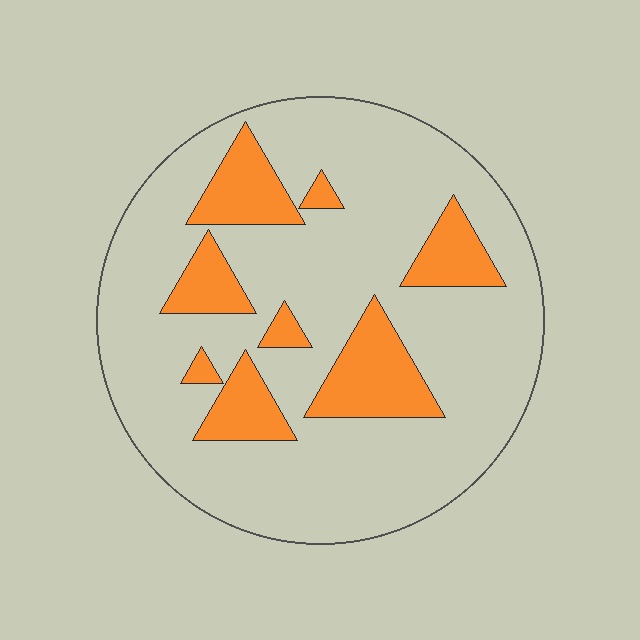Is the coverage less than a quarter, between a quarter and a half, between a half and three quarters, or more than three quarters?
Less than a quarter.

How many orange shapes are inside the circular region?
8.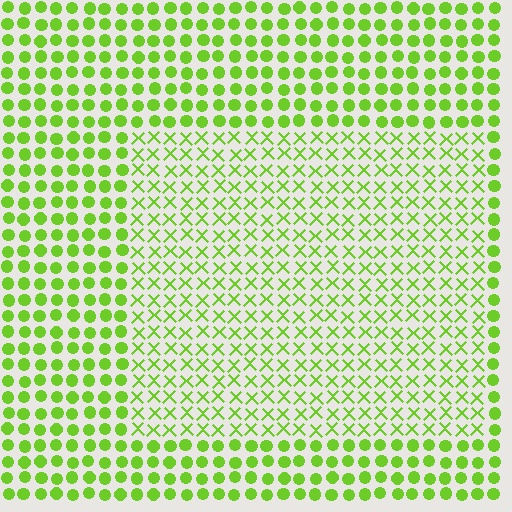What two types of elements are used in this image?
The image uses X marks inside the rectangle region and circles outside it.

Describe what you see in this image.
The image is filled with small lime elements arranged in a uniform grid. A rectangle-shaped region contains X marks, while the surrounding area contains circles. The boundary is defined purely by the change in element shape.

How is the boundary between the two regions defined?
The boundary is defined by a change in element shape: X marks inside vs. circles outside. All elements share the same color and spacing.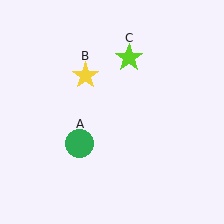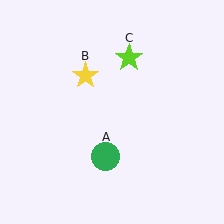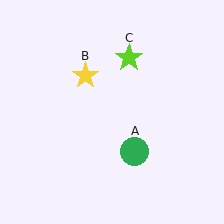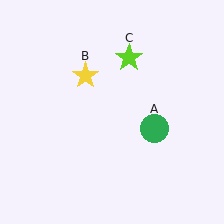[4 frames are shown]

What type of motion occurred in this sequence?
The green circle (object A) rotated counterclockwise around the center of the scene.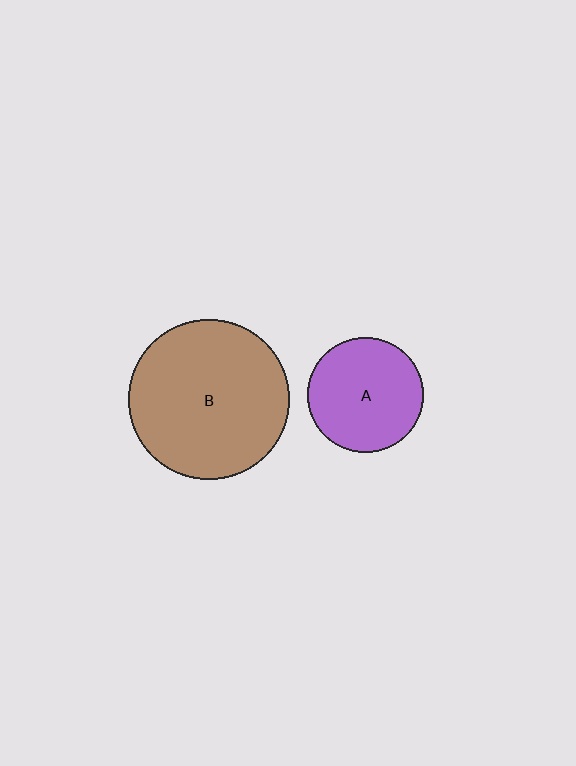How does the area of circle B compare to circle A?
Approximately 1.9 times.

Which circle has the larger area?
Circle B (brown).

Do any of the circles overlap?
No, none of the circles overlap.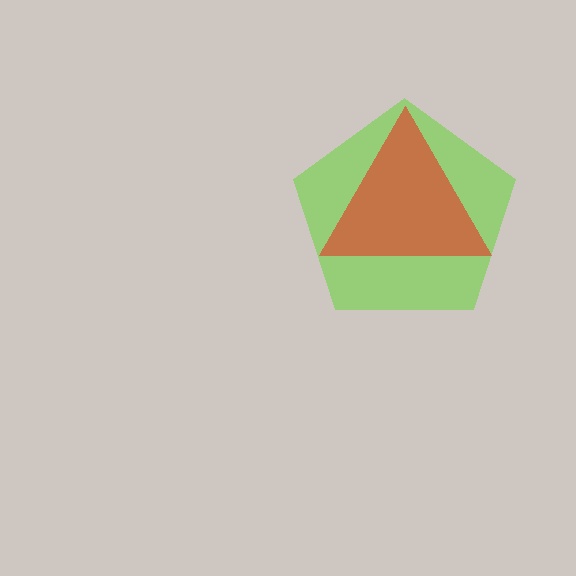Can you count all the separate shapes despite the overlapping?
Yes, there are 2 separate shapes.